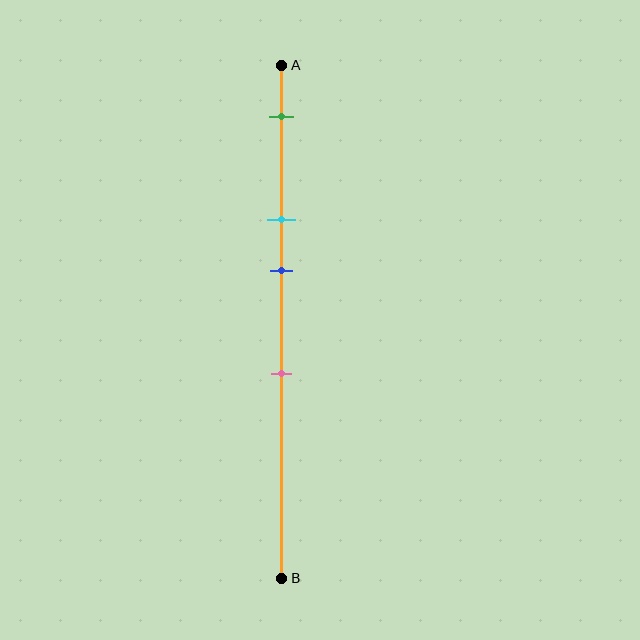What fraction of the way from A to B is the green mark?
The green mark is approximately 10% (0.1) of the way from A to B.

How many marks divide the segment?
There are 4 marks dividing the segment.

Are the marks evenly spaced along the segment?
No, the marks are not evenly spaced.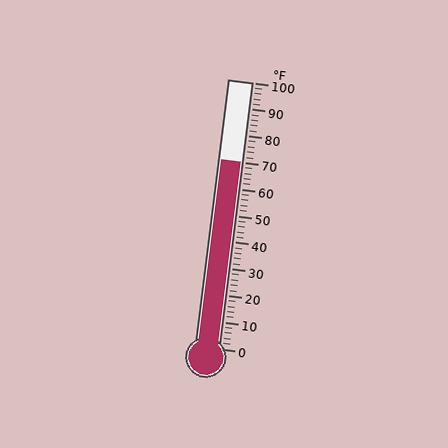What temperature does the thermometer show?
The thermometer shows approximately 70°F.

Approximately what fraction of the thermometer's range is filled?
The thermometer is filled to approximately 70% of its range.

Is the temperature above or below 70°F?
The temperature is at 70°F.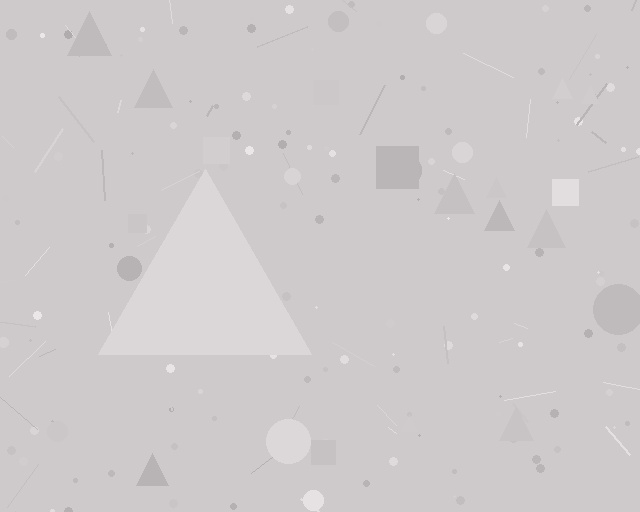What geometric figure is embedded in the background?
A triangle is embedded in the background.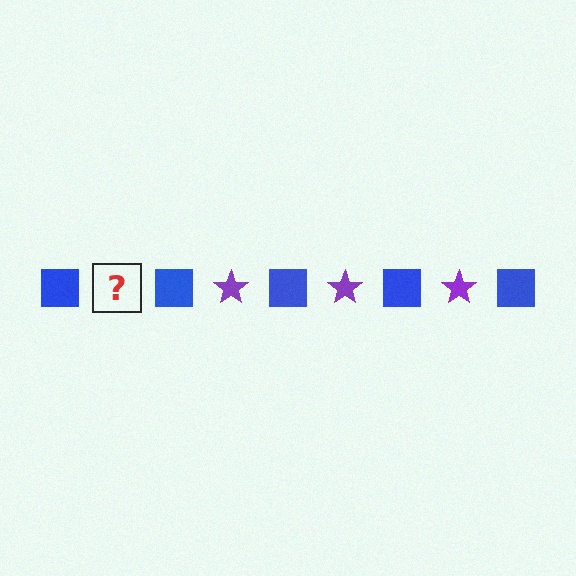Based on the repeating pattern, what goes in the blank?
The blank should be a purple star.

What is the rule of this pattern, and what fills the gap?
The rule is that the pattern alternates between blue square and purple star. The gap should be filled with a purple star.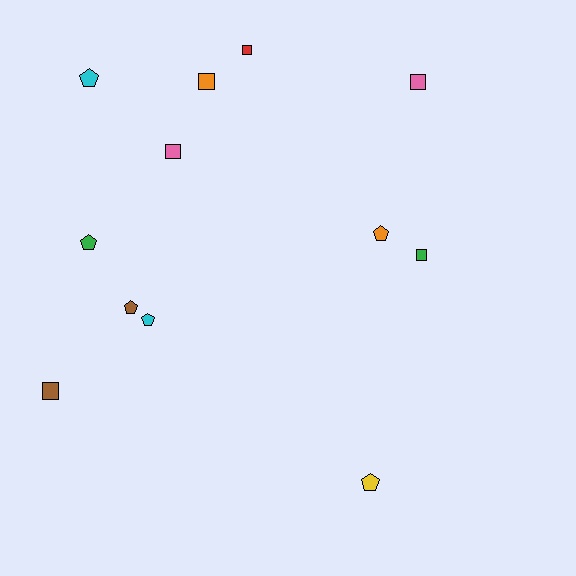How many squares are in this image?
There are 6 squares.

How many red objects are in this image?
There is 1 red object.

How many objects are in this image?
There are 12 objects.